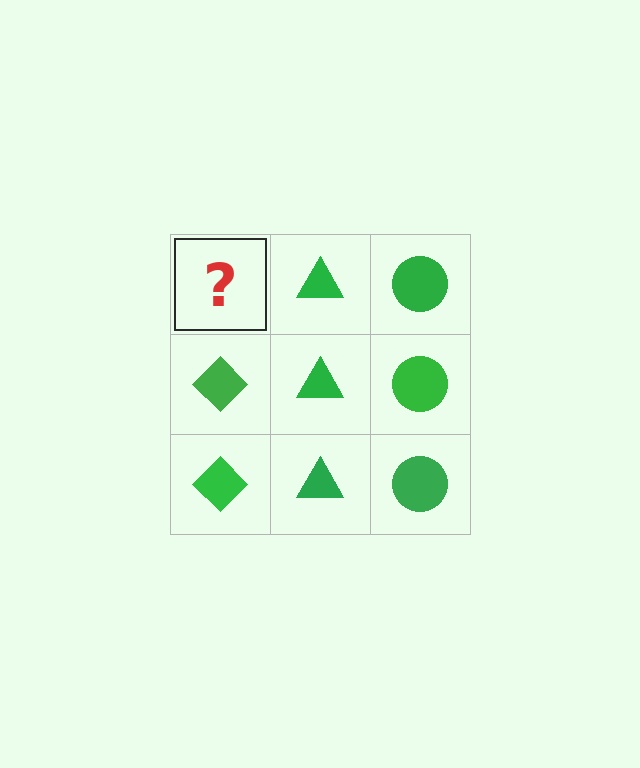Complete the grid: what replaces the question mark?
The question mark should be replaced with a green diamond.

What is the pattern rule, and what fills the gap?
The rule is that each column has a consistent shape. The gap should be filled with a green diamond.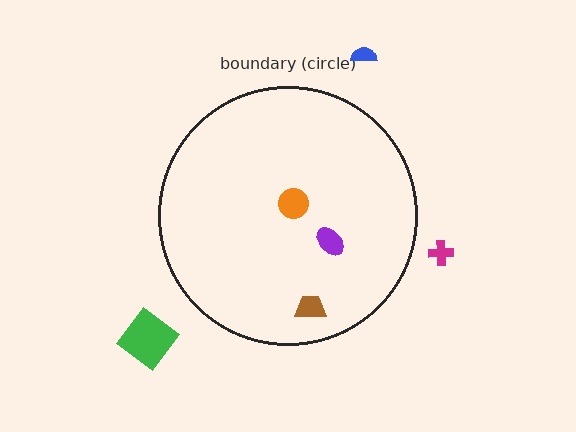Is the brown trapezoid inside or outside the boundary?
Inside.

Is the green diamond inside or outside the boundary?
Outside.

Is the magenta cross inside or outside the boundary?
Outside.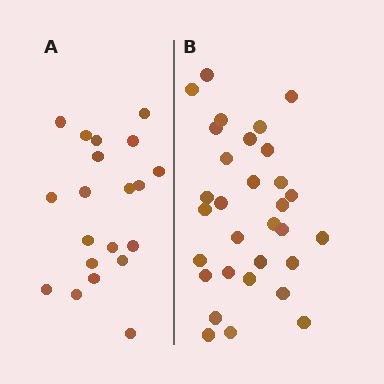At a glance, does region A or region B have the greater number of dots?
Region B (the right region) has more dots.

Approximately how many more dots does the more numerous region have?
Region B has roughly 12 or so more dots than region A.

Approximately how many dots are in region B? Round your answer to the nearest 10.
About 30 dots. (The exact count is 31, which rounds to 30.)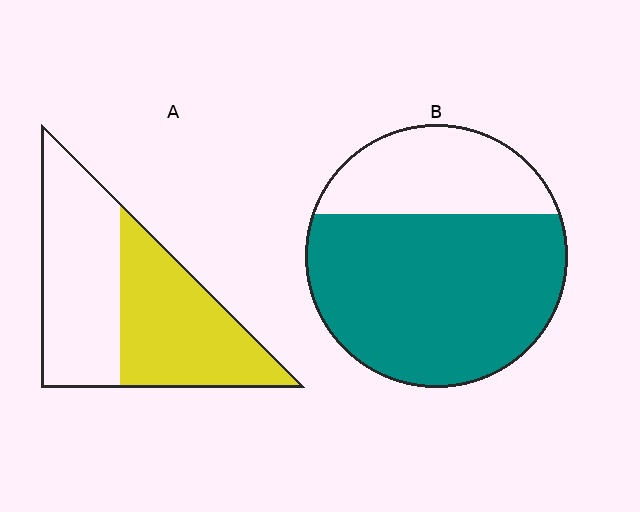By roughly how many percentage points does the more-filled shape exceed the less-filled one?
By roughly 20 percentage points (B over A).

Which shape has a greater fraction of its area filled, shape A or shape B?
Shape B.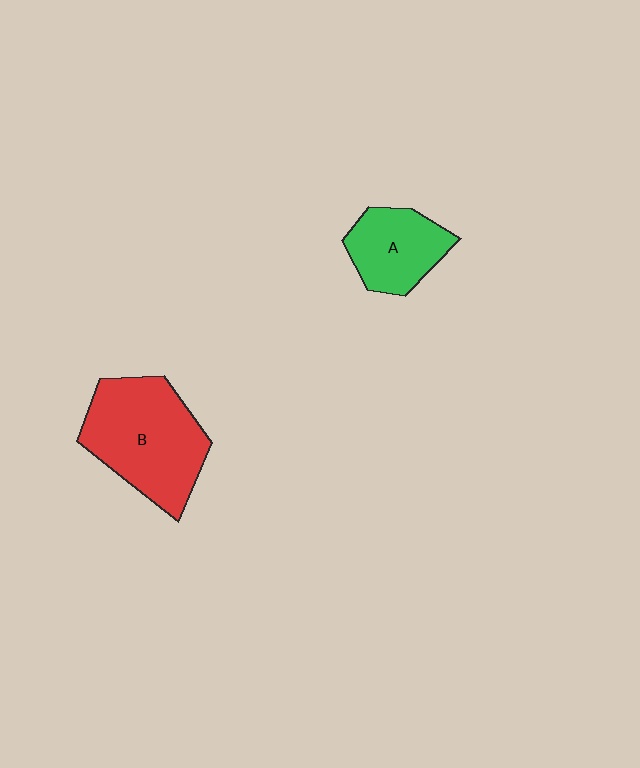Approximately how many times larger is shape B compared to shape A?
Approximately 1.7 times.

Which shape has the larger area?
Shape B (red).